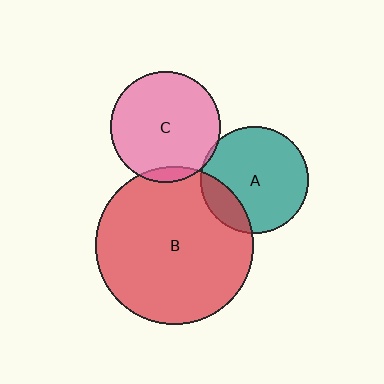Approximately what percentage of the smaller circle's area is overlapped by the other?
Approximately 5%.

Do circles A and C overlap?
Yes.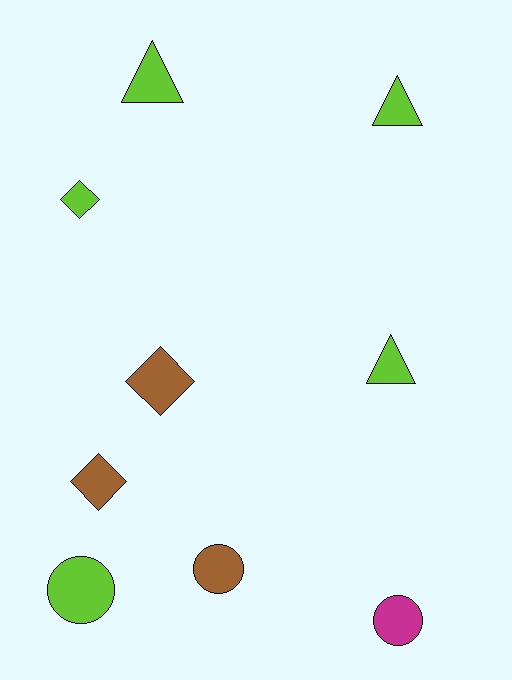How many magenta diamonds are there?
There are no magenta diamonds.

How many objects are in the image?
There are 9 objects.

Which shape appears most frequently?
Circle, with 3 objects.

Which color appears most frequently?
Lime, with 5 objects.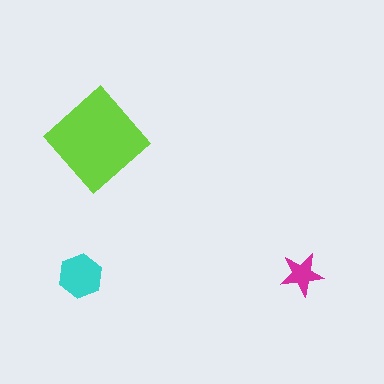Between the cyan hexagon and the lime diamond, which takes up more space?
The lime diamond.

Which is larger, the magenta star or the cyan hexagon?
The cyan hexagon.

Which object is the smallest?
The magenta star.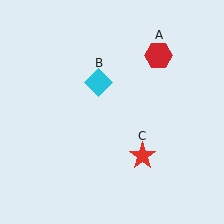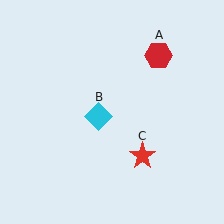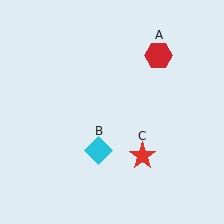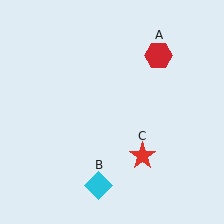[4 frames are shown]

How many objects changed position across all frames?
1 object changed position: cyan diamond (object B).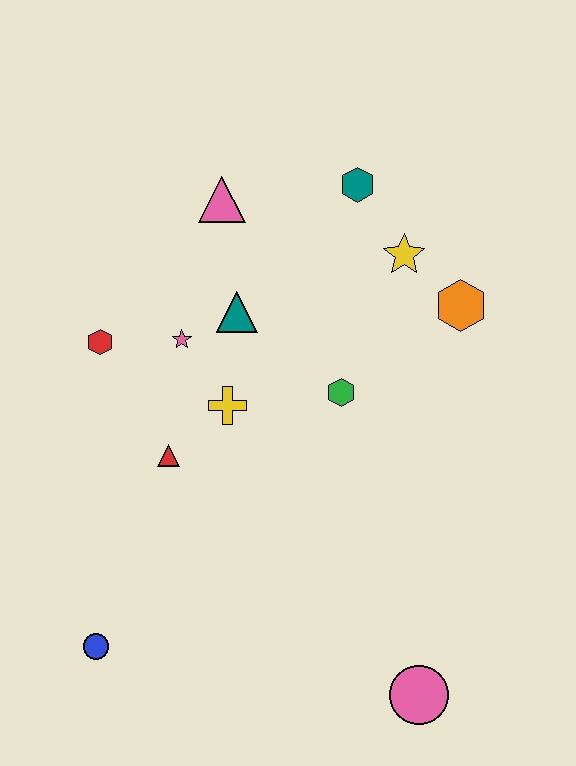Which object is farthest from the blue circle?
The teal hexagon is farthest from the blue circle.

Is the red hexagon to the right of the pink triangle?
No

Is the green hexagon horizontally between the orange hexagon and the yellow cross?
Yes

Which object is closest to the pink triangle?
The teal triangle is closest to the pink triangle.